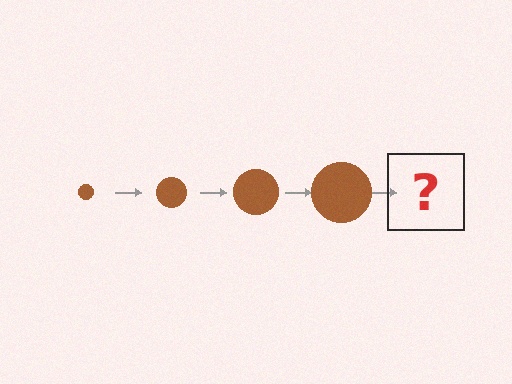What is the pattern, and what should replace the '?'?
The pattern is that the circle gets progressively larger each step. The '?' should be a brown circle, larger than the previous one.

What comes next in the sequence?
The next element should be a brown circle, larger than the previous one.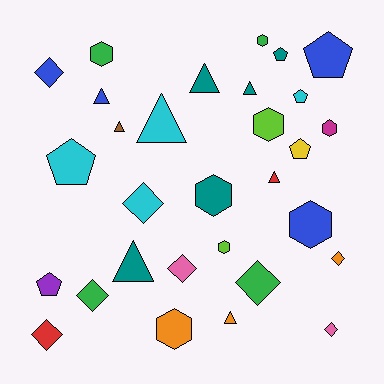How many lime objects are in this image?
There are 2 lime objects.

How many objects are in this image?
There are 30 objects.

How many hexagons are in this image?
There are 8 hexagons.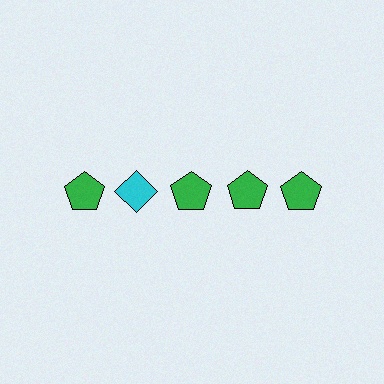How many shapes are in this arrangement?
There are 5 shapes arranged in a grid pattern.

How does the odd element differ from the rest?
It differs in both color (cyan instead of green) and shape (diamond instead of pentagon).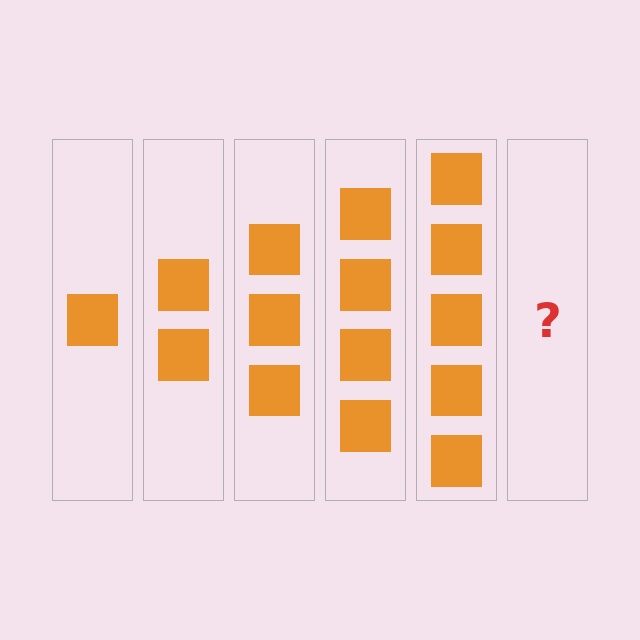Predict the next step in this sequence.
The next step is 6 squares.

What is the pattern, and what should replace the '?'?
The pattern is that each step adds one more square. The '?' should be 6 squares.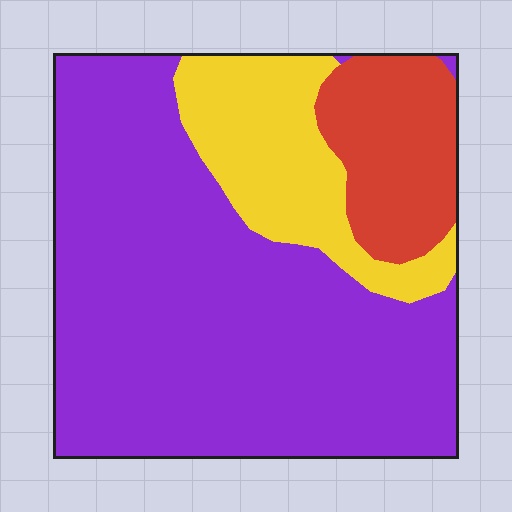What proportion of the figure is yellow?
Yellow takes up about one sixth (1/6) of the figure.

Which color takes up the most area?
Purple, at roughly 65%.